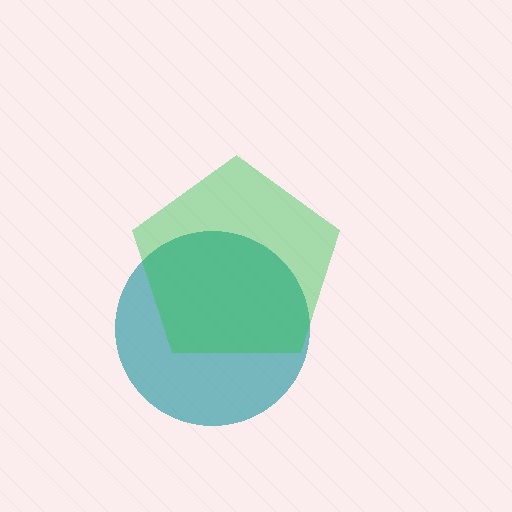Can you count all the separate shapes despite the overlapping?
Yes, there are 2 separate shapes.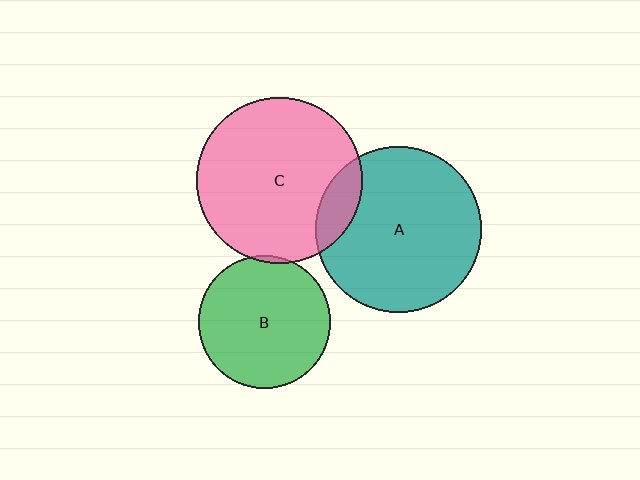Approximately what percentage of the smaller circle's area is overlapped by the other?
Approximately 5%.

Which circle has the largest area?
Circle C (pink).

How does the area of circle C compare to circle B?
Approximately 1.6 times.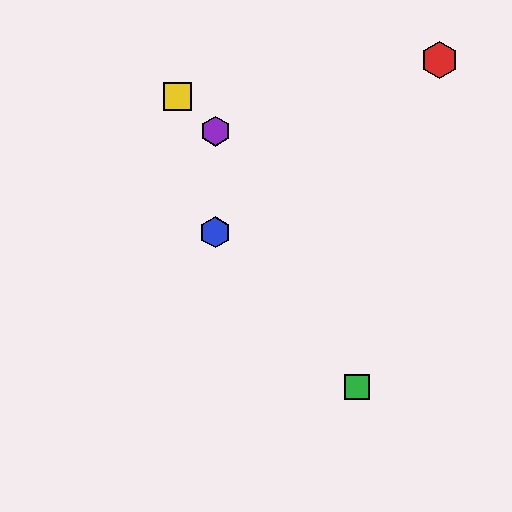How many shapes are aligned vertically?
2 shapes (the blue hexagon, the purple hexagon) are aligned vertically.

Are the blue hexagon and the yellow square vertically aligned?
No, the blue hexagon is at x≈215 and the yellow square is at x≈178.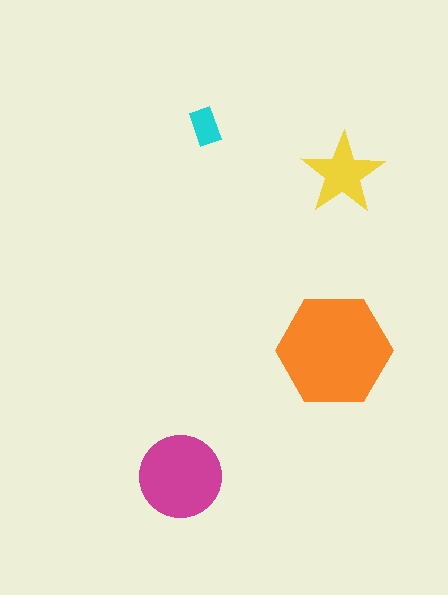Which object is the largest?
The orange hexagon.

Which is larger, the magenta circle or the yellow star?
The magenta circle.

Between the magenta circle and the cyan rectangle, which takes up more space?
The magenta circle.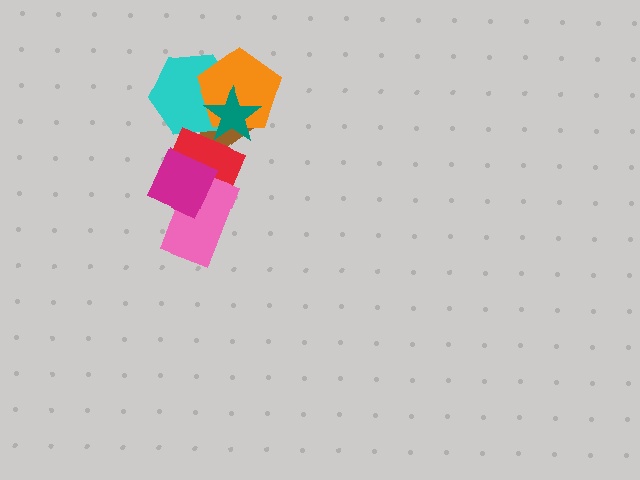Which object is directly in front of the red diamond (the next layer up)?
The pink rectangle is directly in front of the red diamond.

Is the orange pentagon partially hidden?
Yes, it is partially covered by another shape.